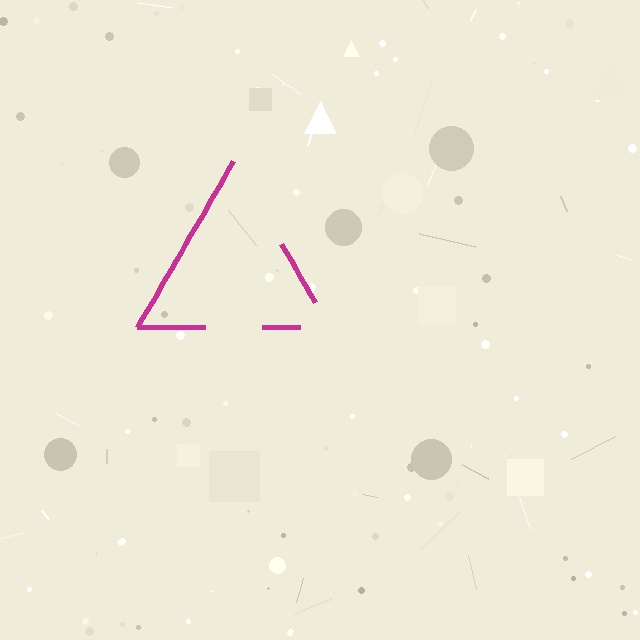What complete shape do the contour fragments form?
The contour fragments form a triangle.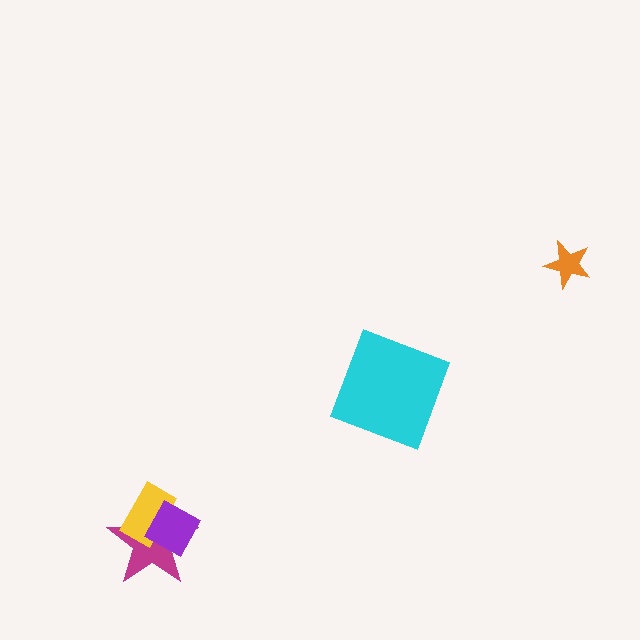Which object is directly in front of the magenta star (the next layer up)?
The yellow rectangle is directly in front of the magenta star.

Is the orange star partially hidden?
No, no other shape covers it.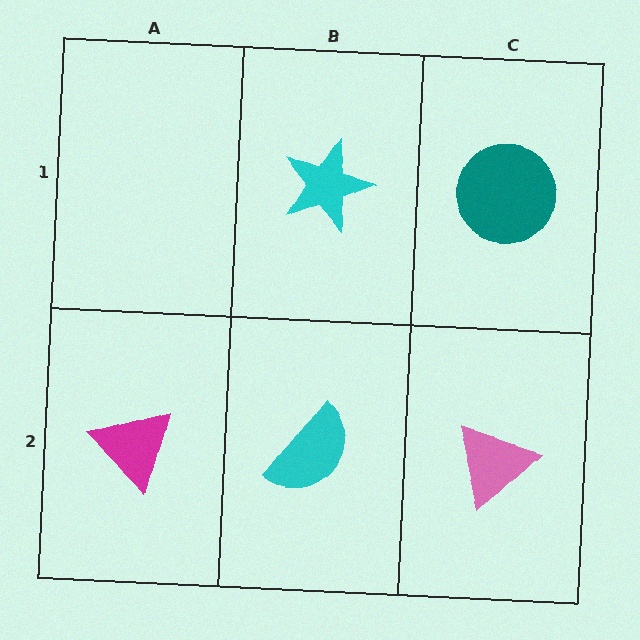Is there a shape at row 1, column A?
No, that cell is empty.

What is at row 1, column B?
A cyan star.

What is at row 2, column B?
A cyan semicircle.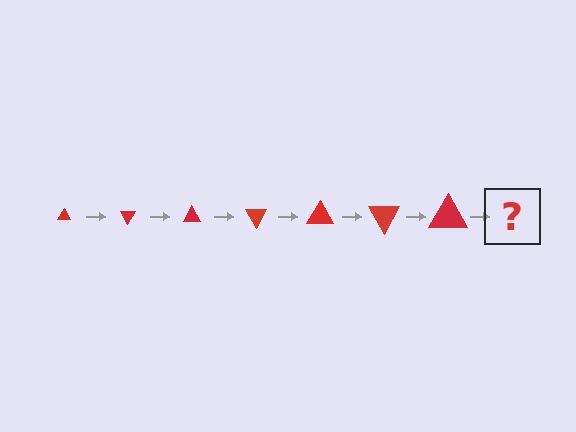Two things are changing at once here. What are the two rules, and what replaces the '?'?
The two rules are that the triangle grows larger each step and it rotates 60 degrees each step. The '?' should be a triangle, larger than the previous one and rotated 420 degrees from the start.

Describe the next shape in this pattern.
It should be a triangle, larger than the previous one and rotated 420 degrees from the start.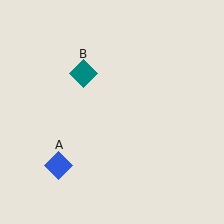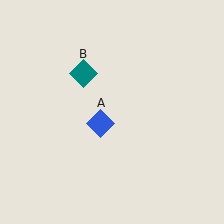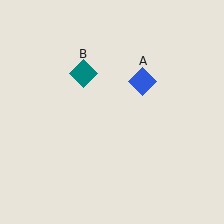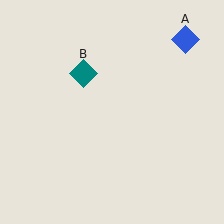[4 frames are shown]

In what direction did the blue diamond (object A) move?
The blue diamond (object A) moved up and to the right.